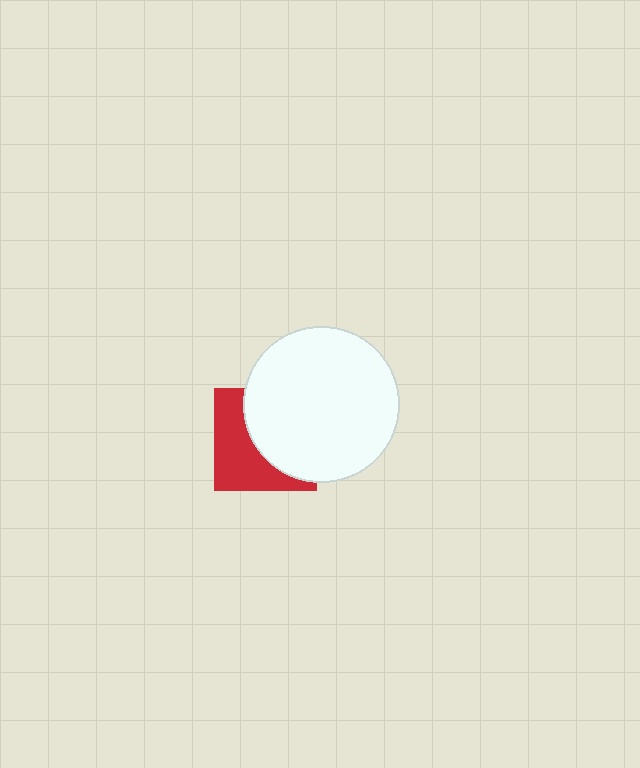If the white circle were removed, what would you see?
You would see the complete red square.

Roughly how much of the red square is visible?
About half of it is visible (roughly 47%).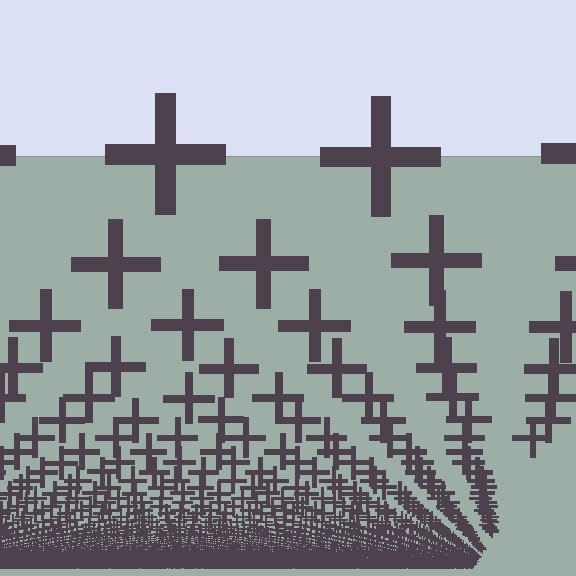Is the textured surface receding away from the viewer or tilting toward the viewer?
The surface appears to tilt toward the viewer. Texture elements get larger and sparser toward the top.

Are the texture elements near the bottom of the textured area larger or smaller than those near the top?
Smaller. The gradient is inverted — elements near the bottom are smaller and denser.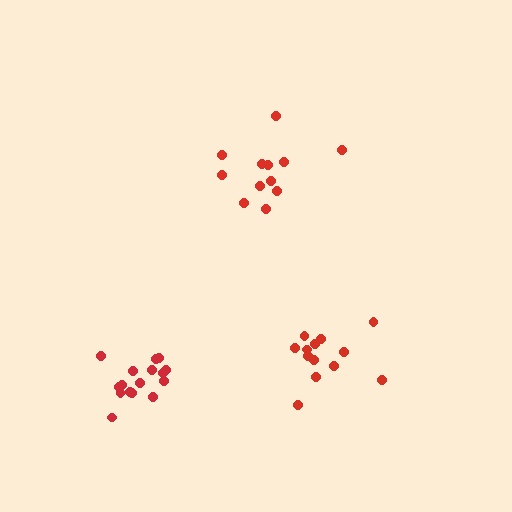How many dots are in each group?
Group 1: 13 dots, Group 2: 12 dots, Group 3: 16 dots (41 total).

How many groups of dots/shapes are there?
There are 3 groups.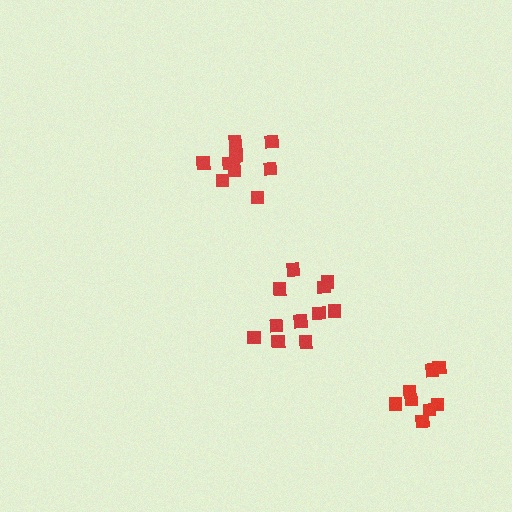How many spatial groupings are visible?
There are 3 spatial groupings.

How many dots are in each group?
Group 1: 9 dots, Group 2: 8 dots, Group 3: 11 dots (28 total).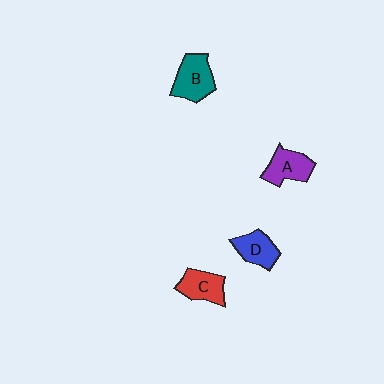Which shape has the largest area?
Shape B (teal).